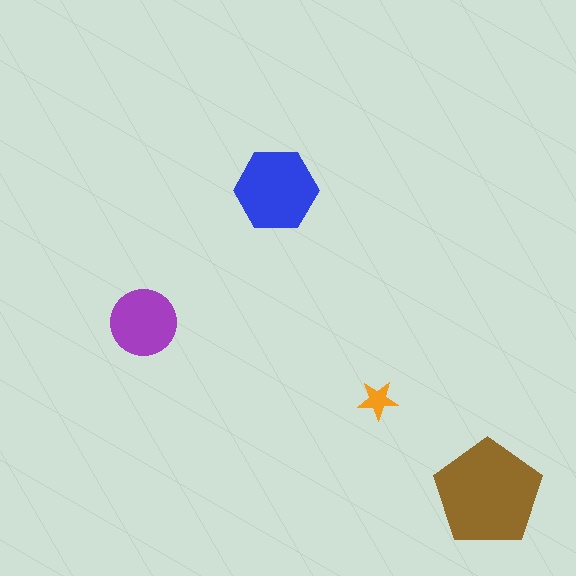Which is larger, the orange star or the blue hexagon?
The blue hexagon.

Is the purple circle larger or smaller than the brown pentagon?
Smaller.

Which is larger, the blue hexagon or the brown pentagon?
The brown pentagon.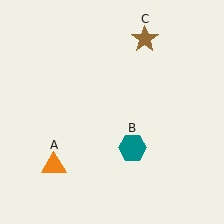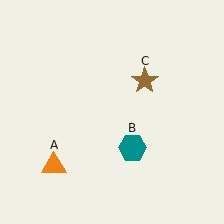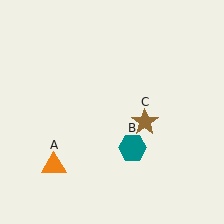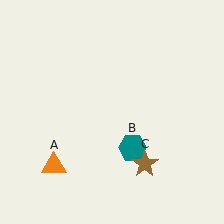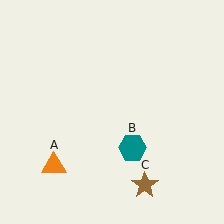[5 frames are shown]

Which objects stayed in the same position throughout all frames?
Orange triangle (object A) and teal hexagon (object B) remained stationary.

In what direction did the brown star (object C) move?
The brown star (object C) moved down.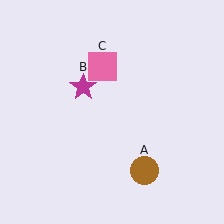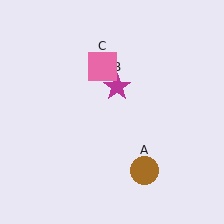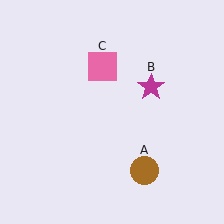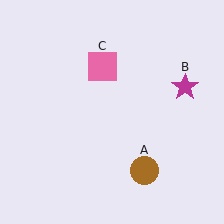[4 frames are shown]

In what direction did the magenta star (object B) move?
The magenta star (object B) moved right.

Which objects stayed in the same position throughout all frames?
Brown circle (object A) and pink square (object C) remained stationary.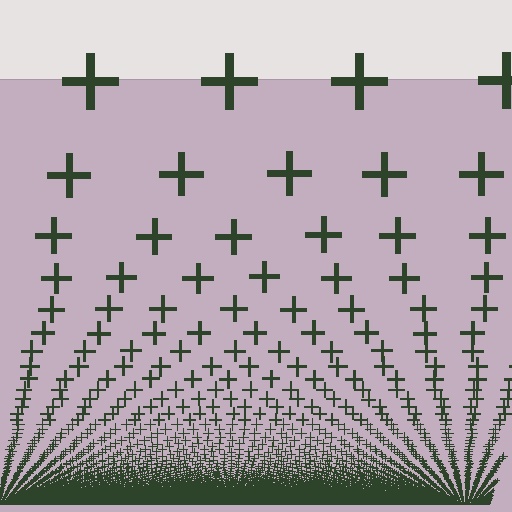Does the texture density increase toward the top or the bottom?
Density increases toward the bottom.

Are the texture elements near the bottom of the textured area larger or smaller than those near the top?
Smaller. The gradient is inverted — elements near the bottom are smaller and denser.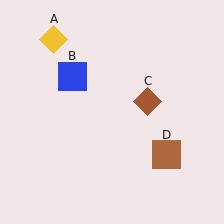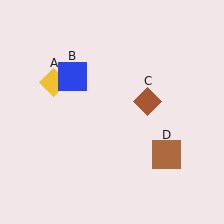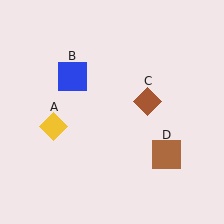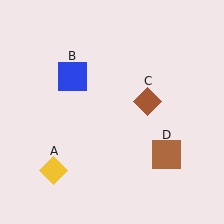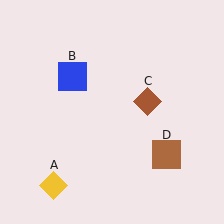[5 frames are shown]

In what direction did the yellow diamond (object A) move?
The yellow diamond (object A) moved down.